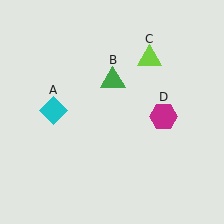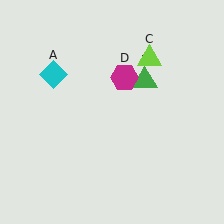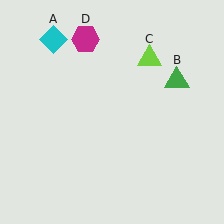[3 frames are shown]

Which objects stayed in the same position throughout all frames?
Lime triangle (object C) remained stationary.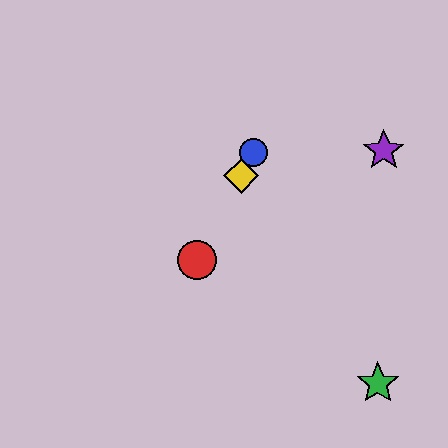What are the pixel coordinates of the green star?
The green star is at (378, 383).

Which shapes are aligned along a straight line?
The red circle, the blue circle, the yellow diamond are aligned along a straight line.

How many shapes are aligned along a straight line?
3 shapes (the red circle, the blue circle, the yellow diamond) are aligned along a straight line.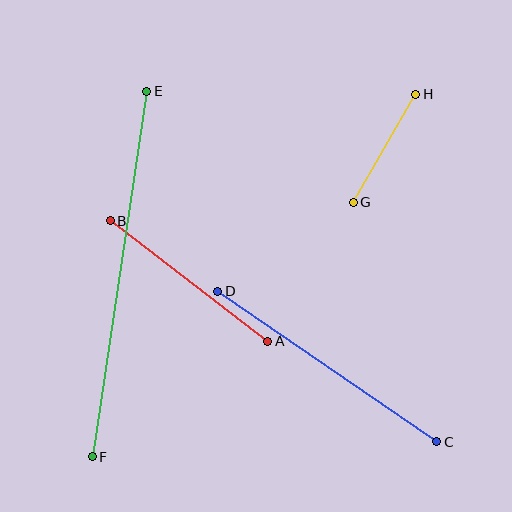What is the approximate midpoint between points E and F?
The midpoint is at approximately (119, 274) pixels.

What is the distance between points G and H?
The distance is approximately 125 pixels.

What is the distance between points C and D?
The distance is approximately 266 pixels.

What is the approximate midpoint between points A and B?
The midpoint is at approximately (189, 281) pixels.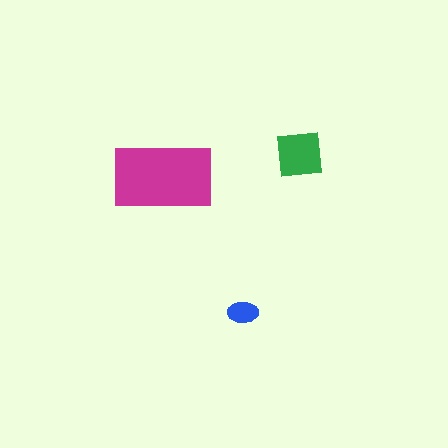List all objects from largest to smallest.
The magenta rectangle, the green square, the blue ellipse.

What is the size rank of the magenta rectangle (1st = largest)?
1st.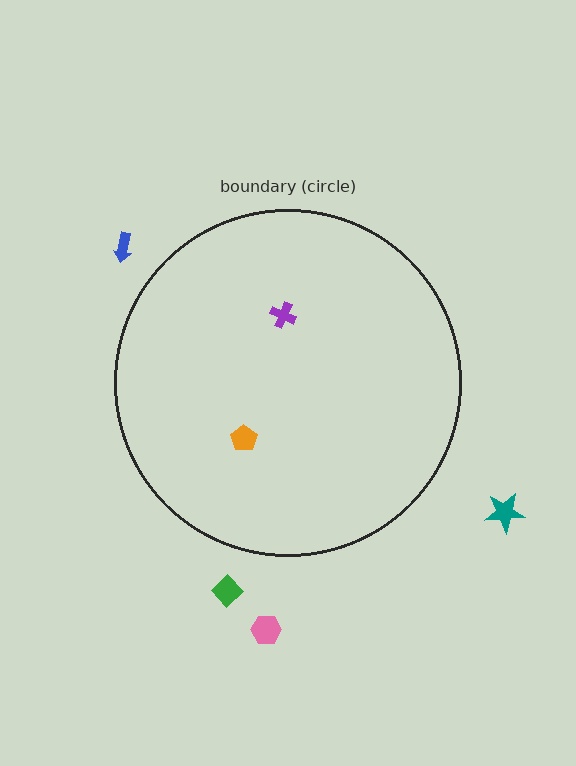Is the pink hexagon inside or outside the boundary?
Outside.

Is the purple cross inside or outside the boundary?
Inside.